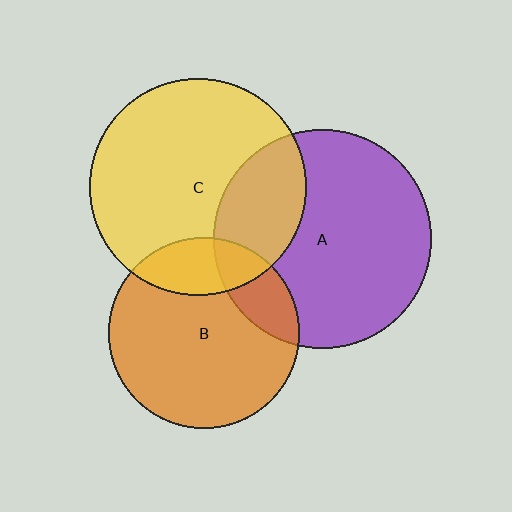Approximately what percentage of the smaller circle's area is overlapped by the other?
Approximately 25%.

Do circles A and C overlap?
Yes.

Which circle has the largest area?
Circle A (purple).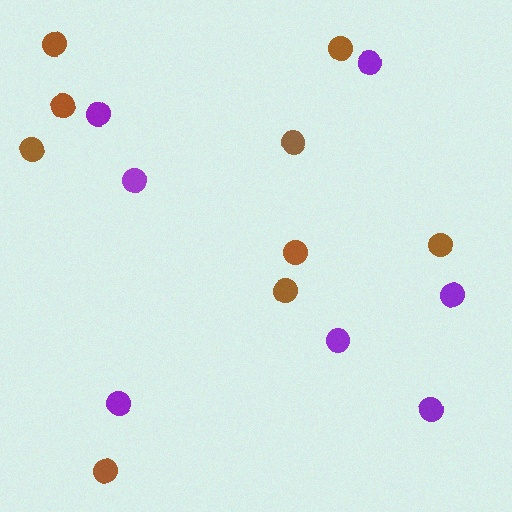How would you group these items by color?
There are 2 groups: one group of purple circles (7) and one group of brown circles (9).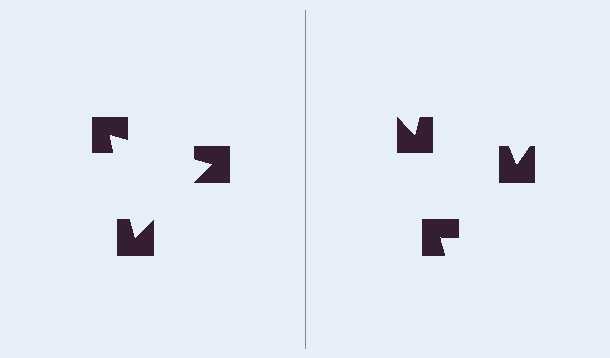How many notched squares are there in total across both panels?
6 — 3 on each side.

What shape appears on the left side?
An illusory triangle.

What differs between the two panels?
The notched squares are positioned identically on both sides; only the wedge orientations differ. On the left they align to a triangle; on the right they are misaligned.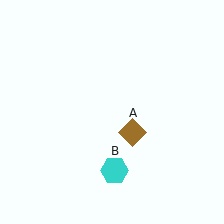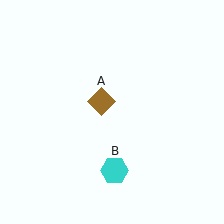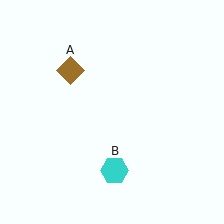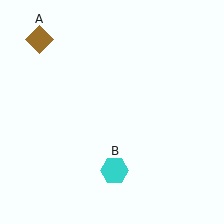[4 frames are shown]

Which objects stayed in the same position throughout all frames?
Cyan hexagon (object B) remained stationary.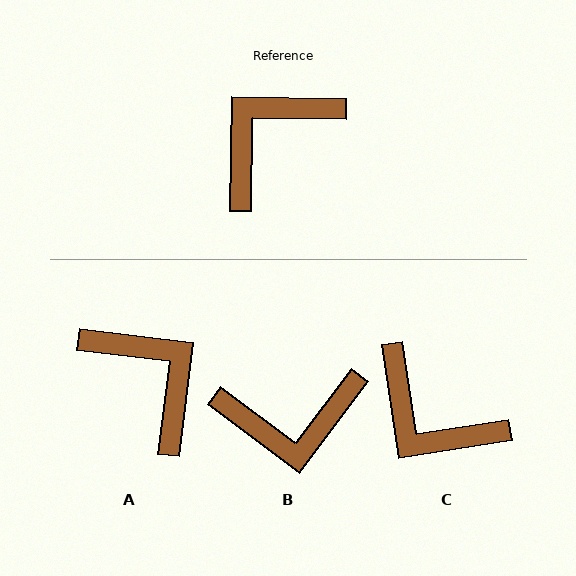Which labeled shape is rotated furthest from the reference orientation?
B, about 144 degrees away.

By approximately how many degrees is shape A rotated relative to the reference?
Approximately 96 degrees clockwise.